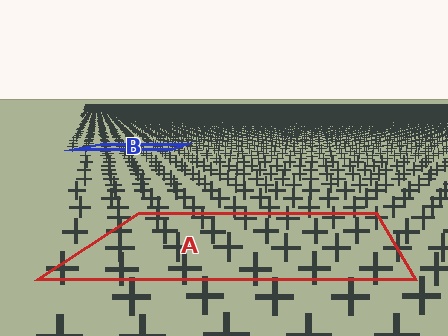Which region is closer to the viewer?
Region A is closer. The texture elements there are larger and more spread out.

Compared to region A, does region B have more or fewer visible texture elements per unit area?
Region B has more texture elements per unit area — they are packed more densely because it is farther away.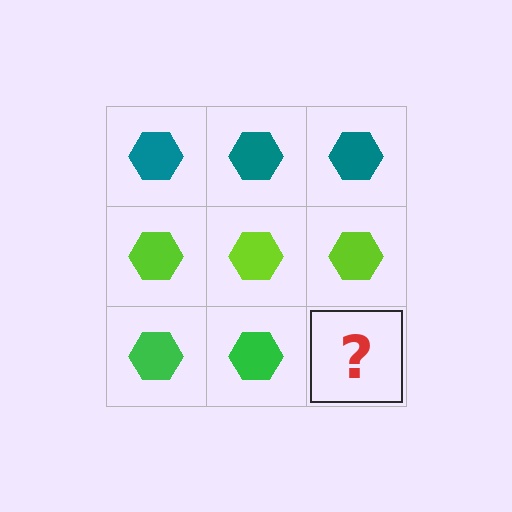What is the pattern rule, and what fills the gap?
The rule is that each row has a consistent color. The gap should be filled with a green hexagon.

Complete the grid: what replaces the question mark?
The question mark should be replaced with a green hexagon.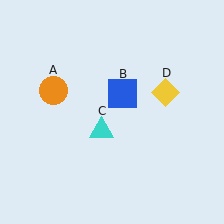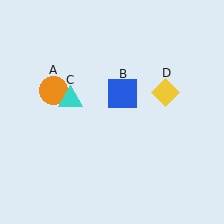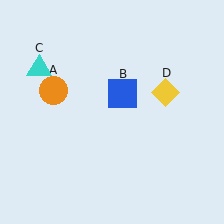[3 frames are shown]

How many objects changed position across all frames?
1 object changed position: cyan triangle (object C).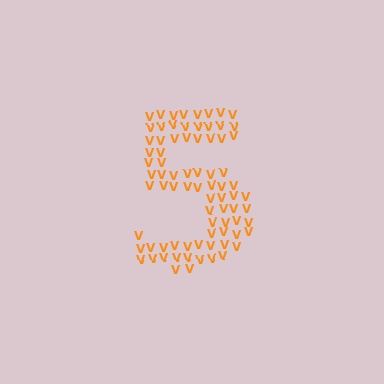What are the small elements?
The small elements are letter V's.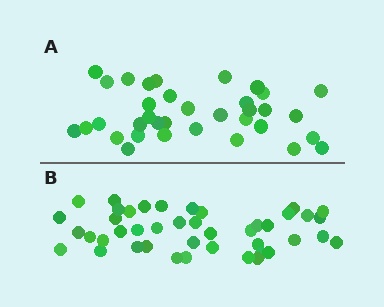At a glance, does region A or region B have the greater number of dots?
Region B (the bottom region) has more dots.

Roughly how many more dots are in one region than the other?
Region B has roughly 8 or so more dots than region A.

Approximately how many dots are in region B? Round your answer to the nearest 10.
About 40 dots. (The exact count is 43, which rounds to 40.)